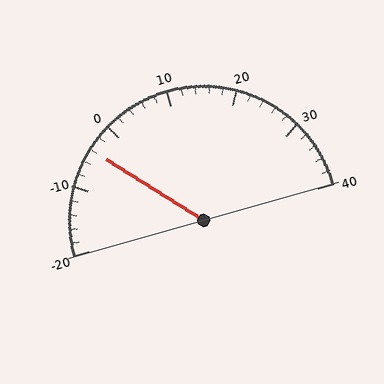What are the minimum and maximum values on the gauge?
The gauge ranges from -20 to 40.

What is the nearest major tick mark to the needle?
The nearest major tick mark is 0.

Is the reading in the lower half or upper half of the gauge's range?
The reading is in the lower half of the range (-20 to 40).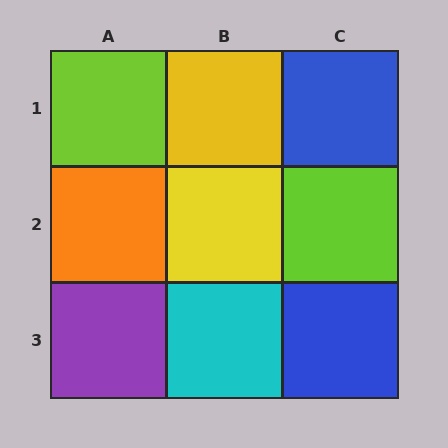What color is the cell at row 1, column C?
Blue.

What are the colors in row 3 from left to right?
Purple, cyan, blue.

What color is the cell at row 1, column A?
Lime.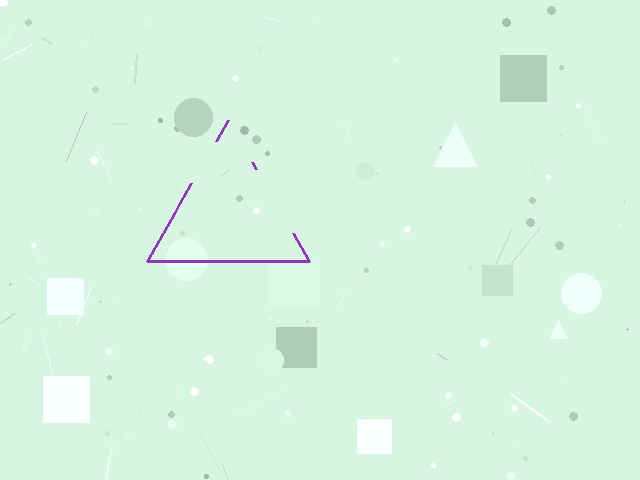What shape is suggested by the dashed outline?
The dashed outline suggests a triangle.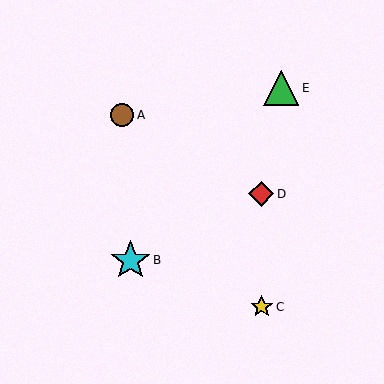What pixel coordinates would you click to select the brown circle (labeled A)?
Click at (122, 115) to select the brown circle A.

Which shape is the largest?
The cyan star (labeled B) is the largest.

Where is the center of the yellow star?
The center of the yellow star is at (262, 307).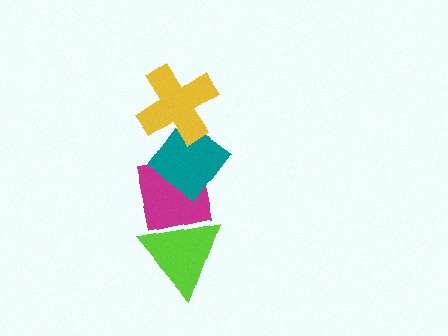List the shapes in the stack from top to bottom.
From top to bottom: the yellow cross, the teal diamond, the magenta square, the lime triangle.